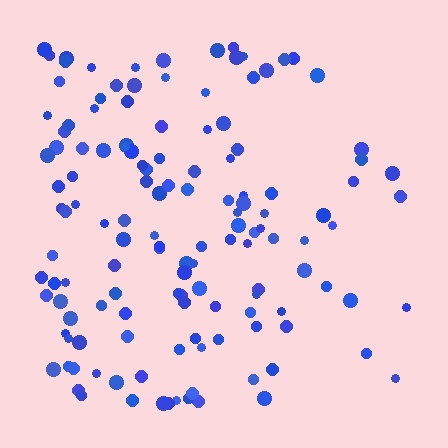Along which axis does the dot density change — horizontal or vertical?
Horizontal.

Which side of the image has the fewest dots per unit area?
The right.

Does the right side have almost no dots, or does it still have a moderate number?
Still a moderate number, just noticeably fewer than the left.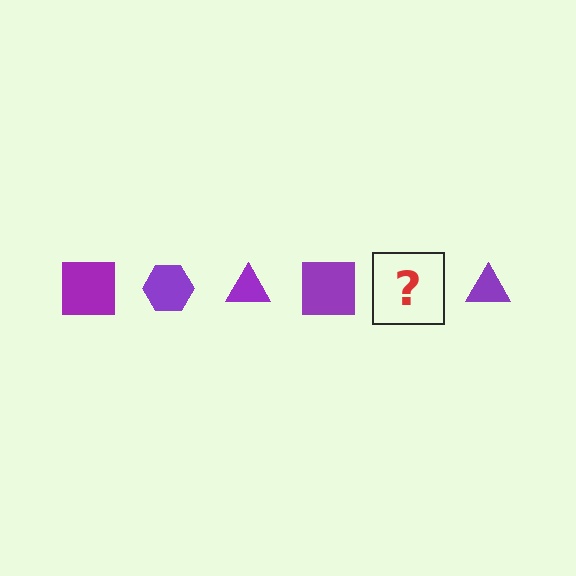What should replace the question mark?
The question mark should be replaced with a purple hexagon.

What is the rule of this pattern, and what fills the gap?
The rule is that the pattern cycles through square, hexagon, triangle shapes in purple. The gap should be filled with a purple hexagon.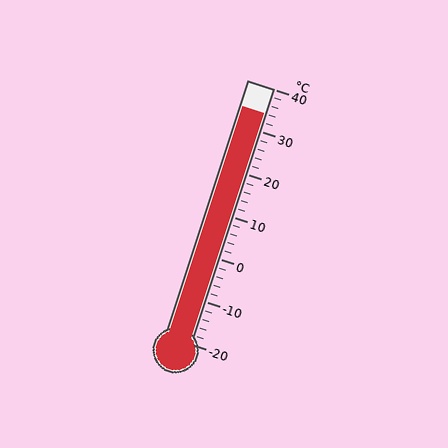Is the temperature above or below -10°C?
The temperature is above -10°C.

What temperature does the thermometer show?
The thermometer shows approximately 34°C.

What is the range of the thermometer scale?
The thermometer scale ranges from -20°C to 40°C.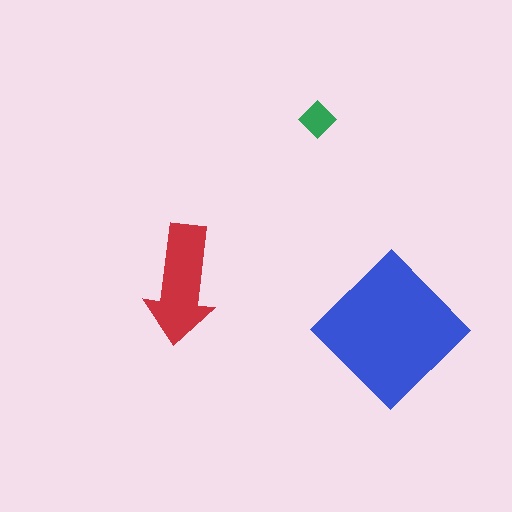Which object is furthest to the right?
The blue diamond is rightmost.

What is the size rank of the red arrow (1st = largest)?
2nd.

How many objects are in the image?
There are 3 objects in the image.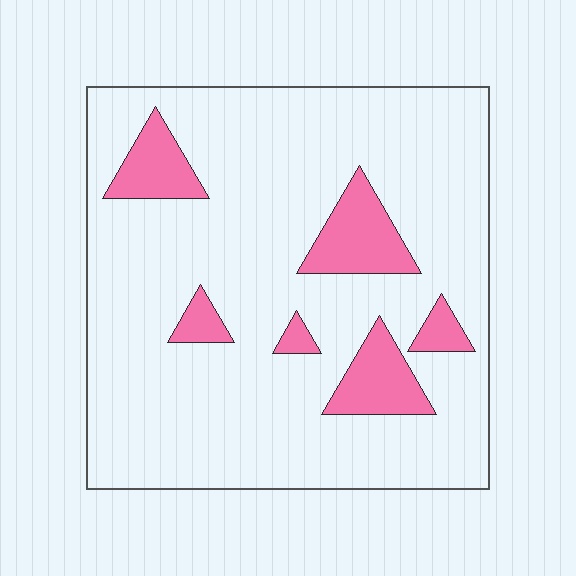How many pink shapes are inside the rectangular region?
6.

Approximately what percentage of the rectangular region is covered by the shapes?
Approximately 15%.